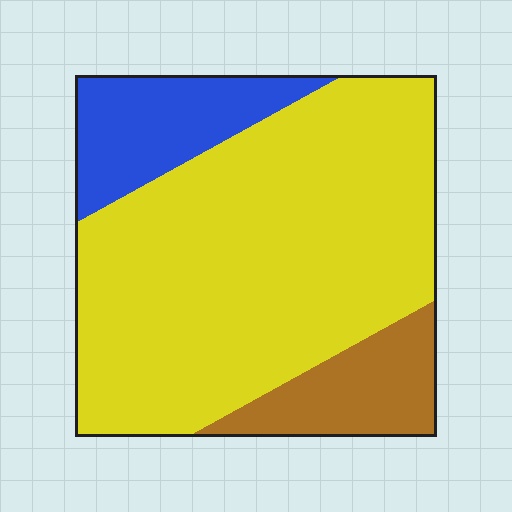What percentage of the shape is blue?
Blue takes up less than a sixth of the shape.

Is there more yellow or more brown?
Yellow.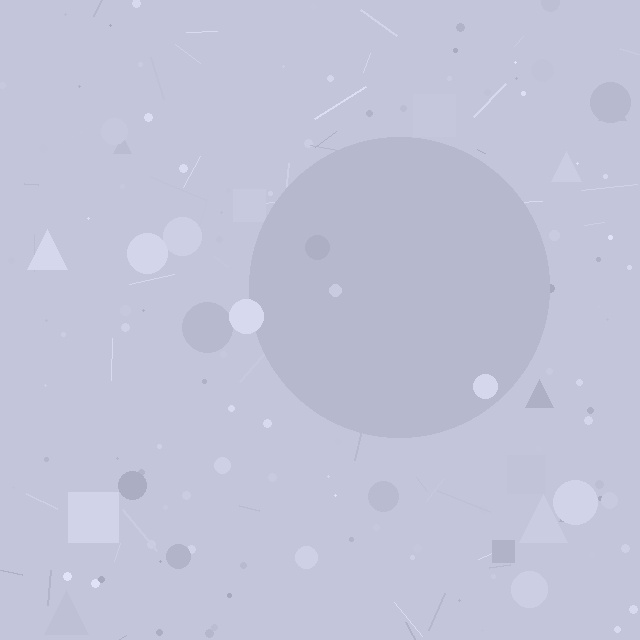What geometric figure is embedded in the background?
A circle is embedded in the background.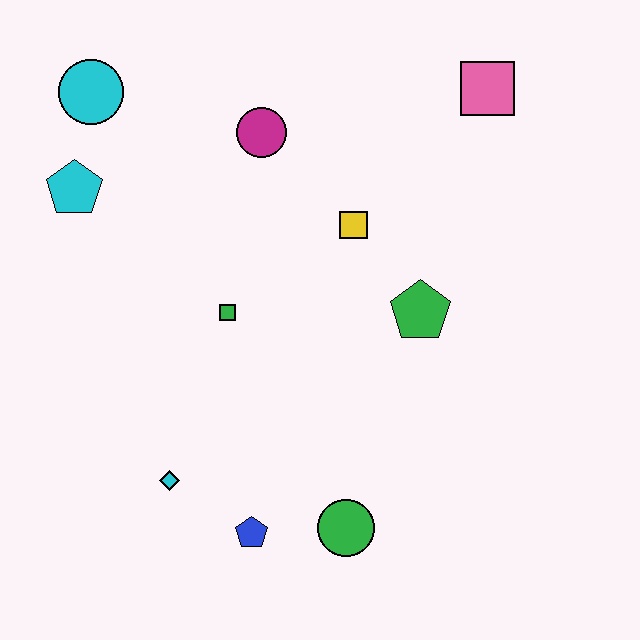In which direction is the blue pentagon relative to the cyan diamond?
The blue pentagon is to the right of the cyan diamond.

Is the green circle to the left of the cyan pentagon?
No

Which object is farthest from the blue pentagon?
The pink square is farthest from the blue pentagon.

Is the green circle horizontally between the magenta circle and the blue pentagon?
No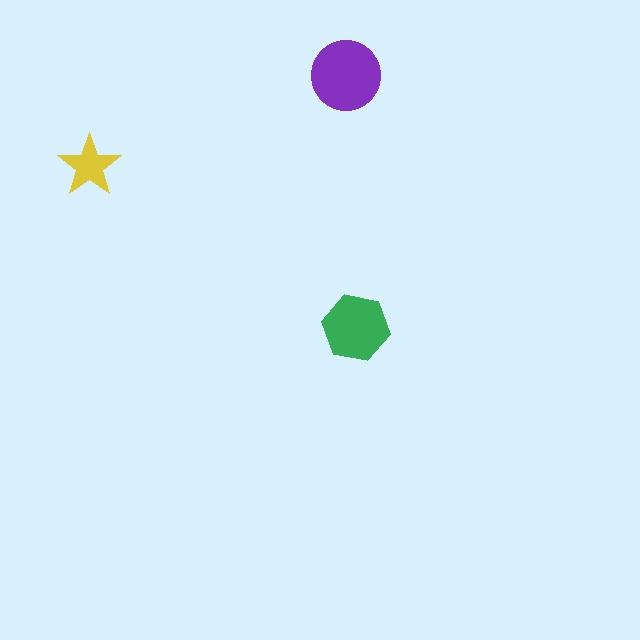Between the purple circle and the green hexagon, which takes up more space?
The purple circle.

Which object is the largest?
The purple circle.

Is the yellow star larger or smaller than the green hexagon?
Smaller.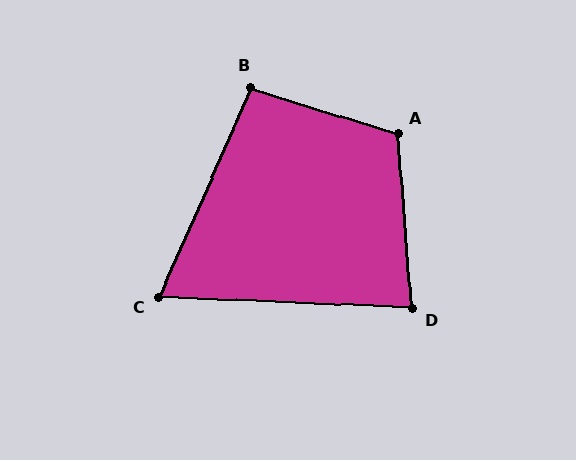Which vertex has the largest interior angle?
A, at approximately 111 degrees.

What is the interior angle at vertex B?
Approximately 97 degrees (obtuse).